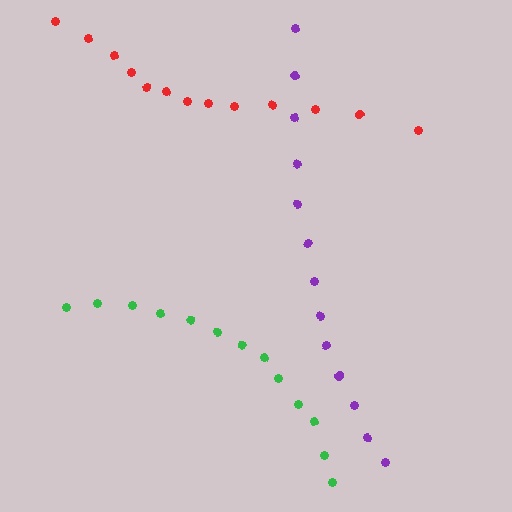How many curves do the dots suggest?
There are 3 distinct paths.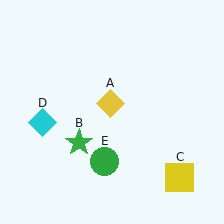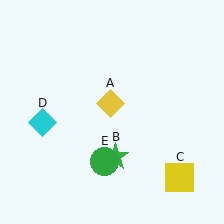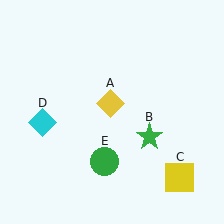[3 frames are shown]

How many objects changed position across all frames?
1 object changed position: green star (object B).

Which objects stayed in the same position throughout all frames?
Yellow diamond (object A) and yellow square (object C) and cyan diamond (object D) and green circle (object E) remained stationary.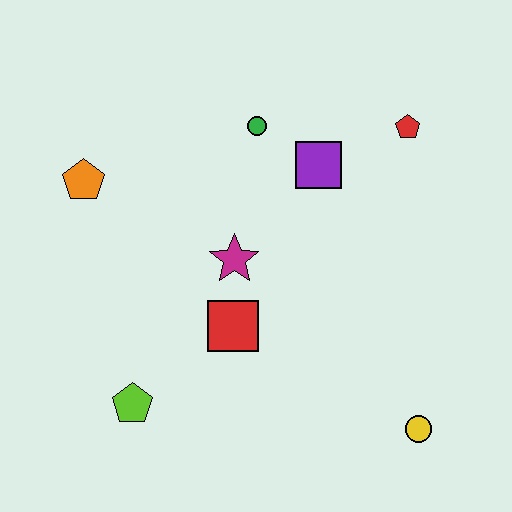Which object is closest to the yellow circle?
The red square is closest to the yellow circle.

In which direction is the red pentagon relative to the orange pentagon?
The red pentagon is to the right of the orange pentagon.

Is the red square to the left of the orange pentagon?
No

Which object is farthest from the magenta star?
The yellow circle is farthest from the magenta star.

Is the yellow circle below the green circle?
Yes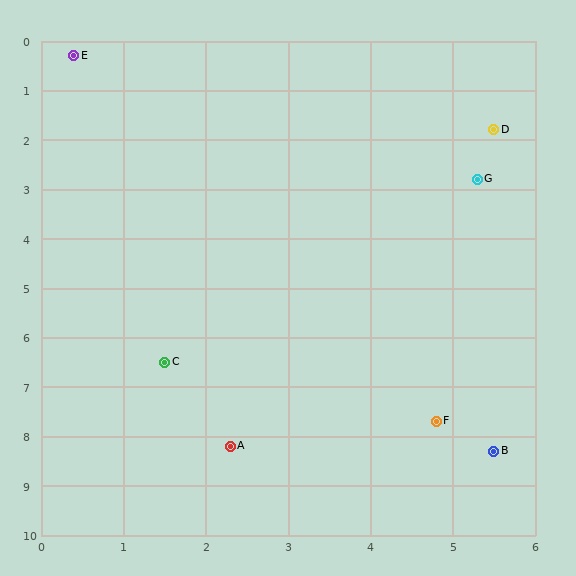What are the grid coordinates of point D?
Point D is at approximately (5.5, 1.8).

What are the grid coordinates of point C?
Point C is at approximately (1.5, 6.5).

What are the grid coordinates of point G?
Point G is at approximately (5.3, 2.8).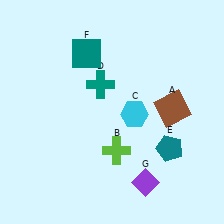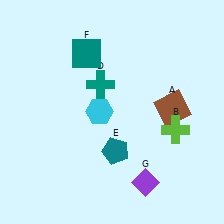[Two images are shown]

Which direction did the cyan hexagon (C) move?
The cyan hexagon (C) moved left.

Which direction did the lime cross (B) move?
The lime cross (B) moved right.